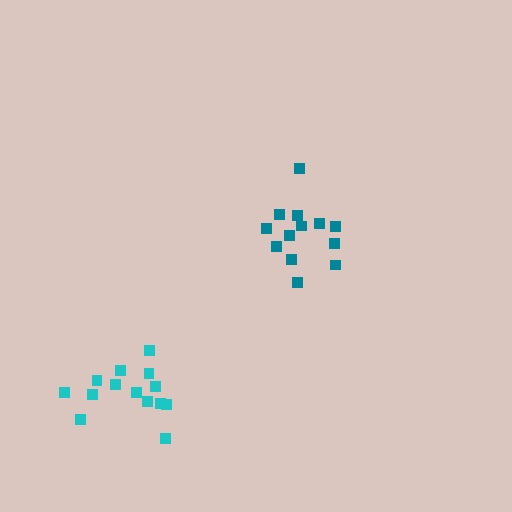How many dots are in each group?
Group 1: 14 dots, Group 2: 13 dots (27 total).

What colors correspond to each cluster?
The clusters are colored: cyan, teal.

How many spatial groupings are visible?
There are 2 spatial groupings.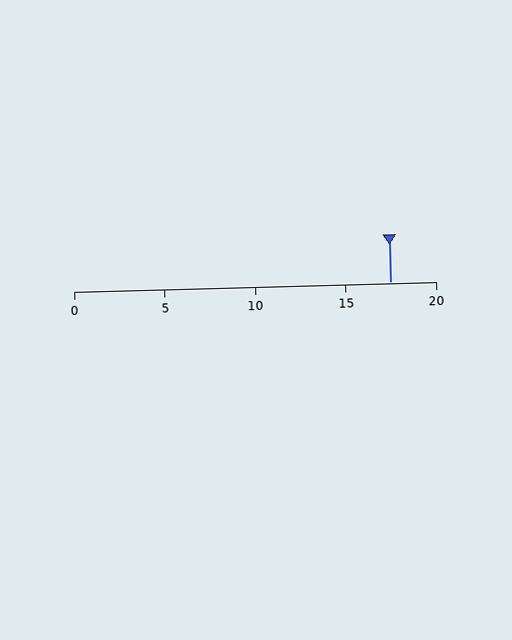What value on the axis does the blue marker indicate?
The marker indicates approximately 17.5.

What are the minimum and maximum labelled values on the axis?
The axis runs from 0 to 20.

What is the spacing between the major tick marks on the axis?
The major ticks are spaced 5 apart.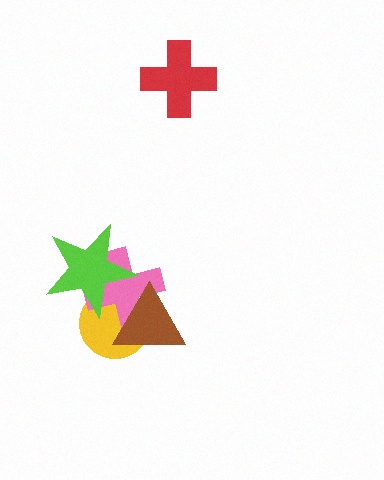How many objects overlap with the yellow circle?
3 objects overlap with the yellow circle.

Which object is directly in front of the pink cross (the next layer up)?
The brown triangle is directly in front of the pink cross.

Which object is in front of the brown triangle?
The lime star is in front of the brown triangle.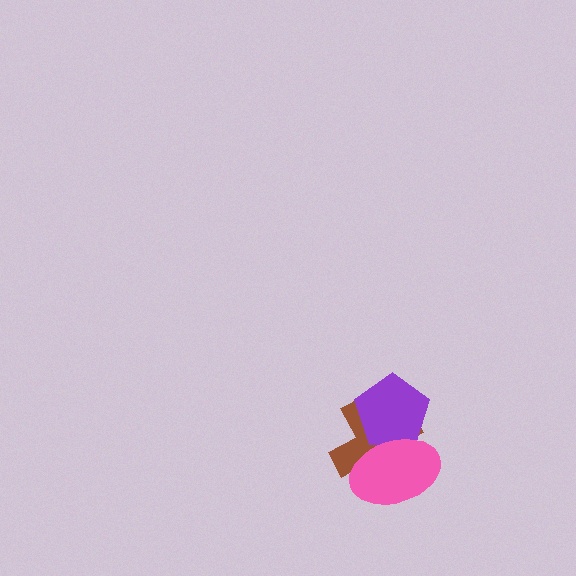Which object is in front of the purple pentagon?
The pink ellipse is in front of the purple pentagon.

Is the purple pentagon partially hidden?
Yes, it is partially covered by another shape.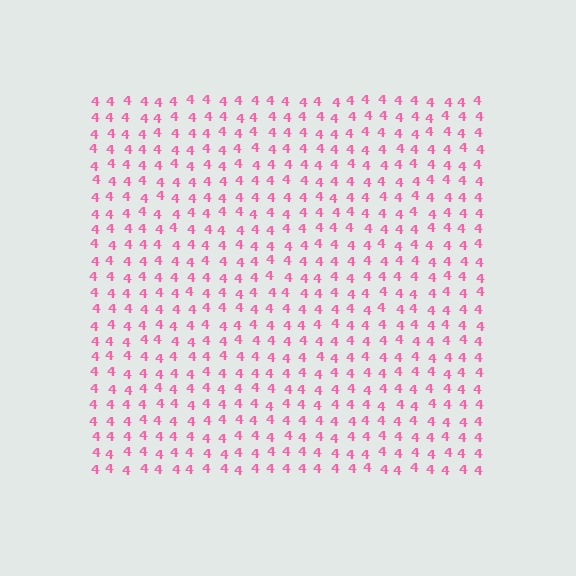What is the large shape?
The large shape is a square.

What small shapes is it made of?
It is made of small digit 4's.